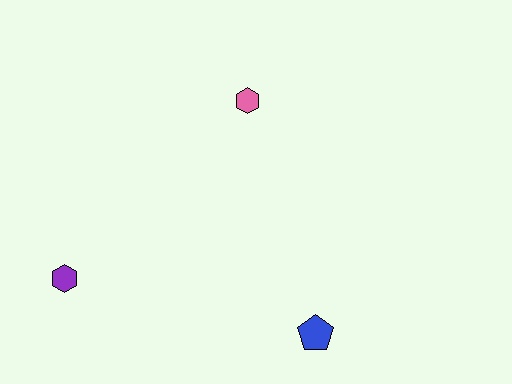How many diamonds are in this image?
There are no diamonds.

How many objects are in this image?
There are 3 objects.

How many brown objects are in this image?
There are no brown objects.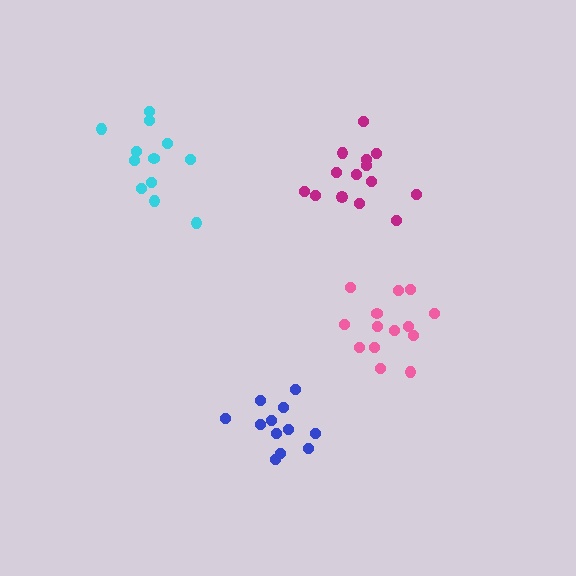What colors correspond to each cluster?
The clusters are colored: blue, pink, magenta, cyan.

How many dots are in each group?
Group 1: 12 dots, Group 2: 14 dots, Group 3: 14 dots, Group 4: 12 dots (52 total).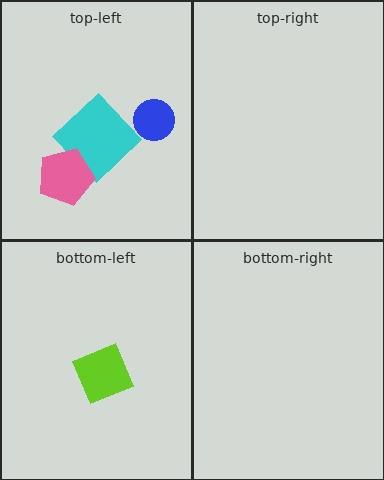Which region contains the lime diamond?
The bottom-left region.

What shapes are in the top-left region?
The blue circle, the cyan diamond, the pink pentagon.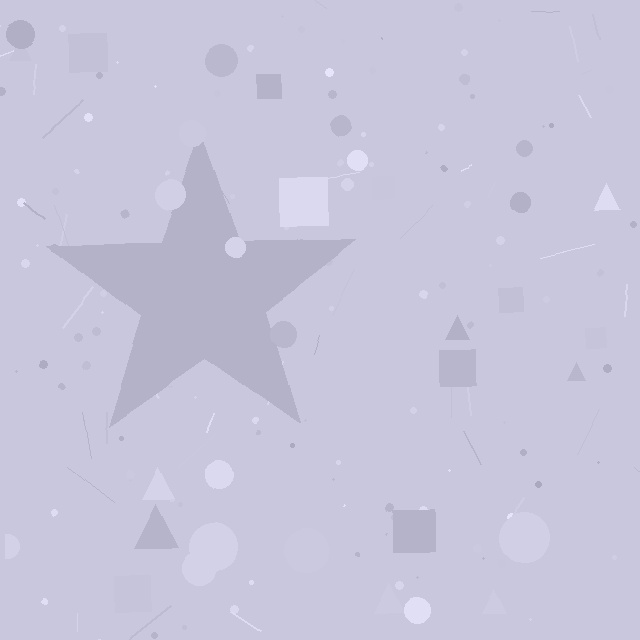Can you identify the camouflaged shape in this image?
The camouflaged shape is a star.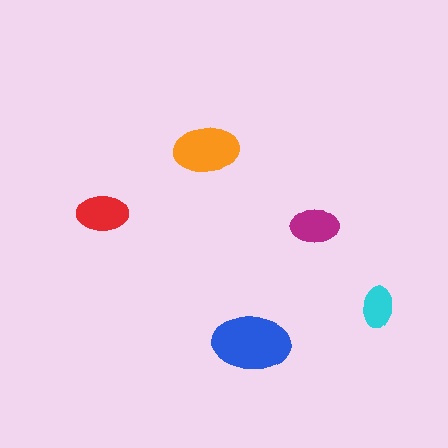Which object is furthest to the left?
The red ellipse is leftmost.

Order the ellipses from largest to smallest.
the blue one, the orange one, the red one, the magenta one, the cyan one.